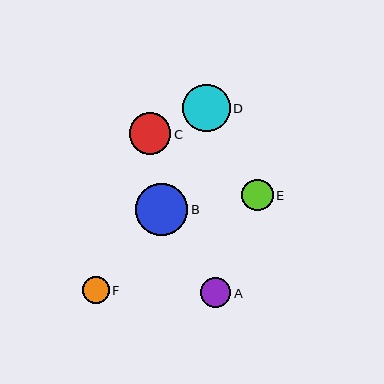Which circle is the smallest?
Circle F is the smallest with a size of approximately 27 pixels.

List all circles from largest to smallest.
From largest to smallest: B, D, C, E, A, F.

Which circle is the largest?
Circle B is the largest with a size of approximately 52 pixels.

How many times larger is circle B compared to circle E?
Circle B is approximately 1.7 times the size of circle E.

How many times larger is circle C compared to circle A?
Circle C is approximately 1.4 times the size of circle A.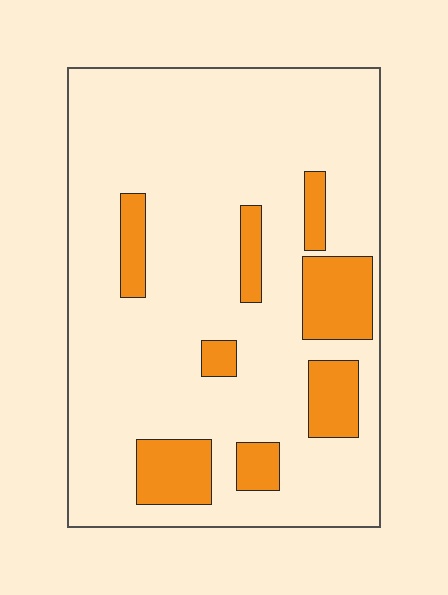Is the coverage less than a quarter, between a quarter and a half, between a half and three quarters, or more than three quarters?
Less than a quarter.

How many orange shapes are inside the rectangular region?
8.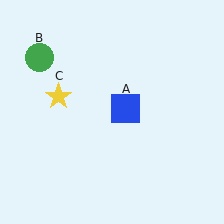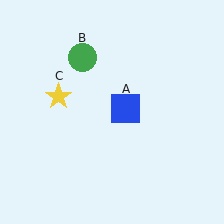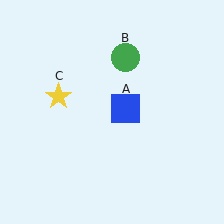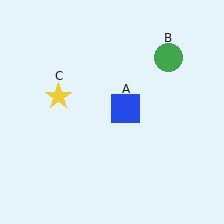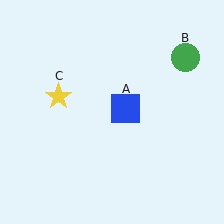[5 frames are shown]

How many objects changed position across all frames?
1 object changed position: green circle (object B).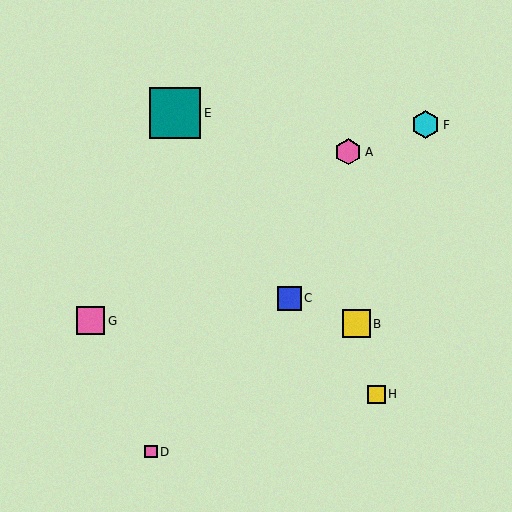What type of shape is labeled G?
Shape G is a pink square.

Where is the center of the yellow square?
The center of the yellow square is at (376, 394).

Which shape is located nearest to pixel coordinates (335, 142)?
The pink hexagon (labeled A) at (348, 152) is nearest to that location.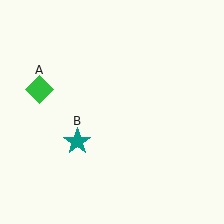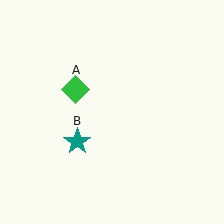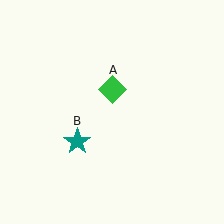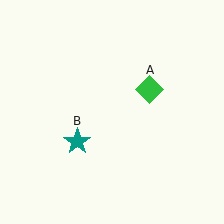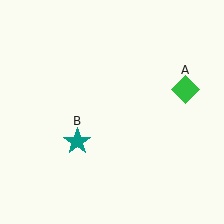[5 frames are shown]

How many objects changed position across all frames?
1 object changed position: green diamond (object A).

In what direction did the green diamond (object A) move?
The green diamond (object A) moved right.